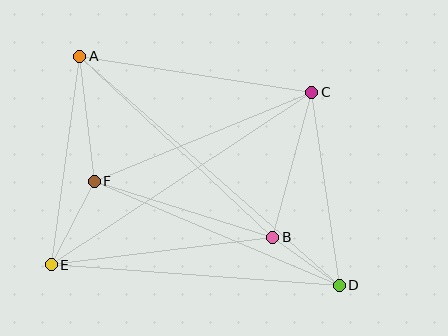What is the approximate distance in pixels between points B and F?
The distance between B and F is approximately 187 pixels.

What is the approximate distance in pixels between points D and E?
The distance between D and E is approximately 289 pixels.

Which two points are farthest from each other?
Points A and D are farthest from each other.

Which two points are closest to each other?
Points B and D are closest to each other.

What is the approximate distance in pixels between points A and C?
The distance between A and C is approximately 235 pixels.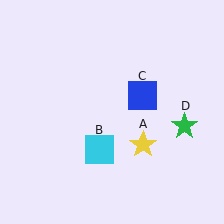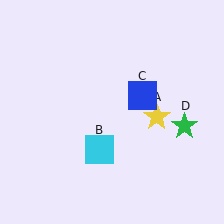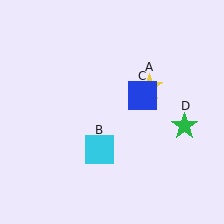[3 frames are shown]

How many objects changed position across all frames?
1 object changed position: yellow star (object A).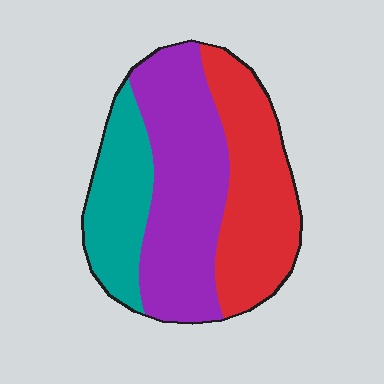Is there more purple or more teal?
Purple.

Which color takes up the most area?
Purple, at roughly 45%.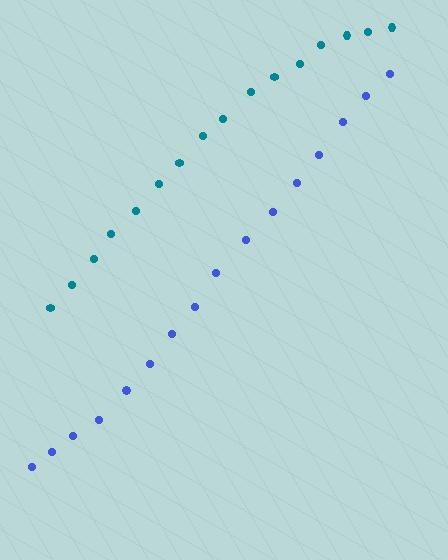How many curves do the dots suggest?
There are 2 distinct paths.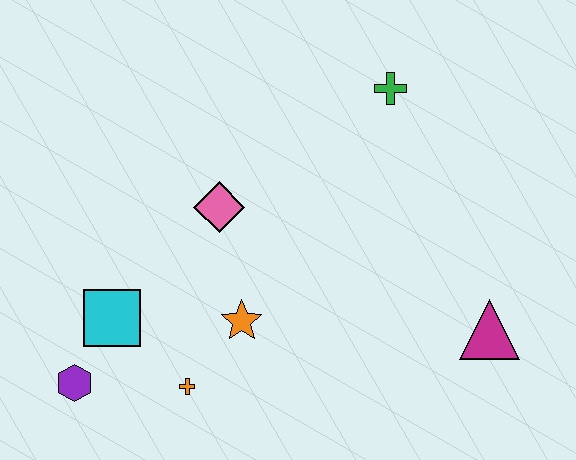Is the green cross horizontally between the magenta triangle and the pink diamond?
Yes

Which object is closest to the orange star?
The orange cross is closest to the orange star.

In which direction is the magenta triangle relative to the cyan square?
The magenta triangle is to the right of the cyan square.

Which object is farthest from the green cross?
The purple hexagon is farthest from the green cross.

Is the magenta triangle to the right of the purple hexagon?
Yes